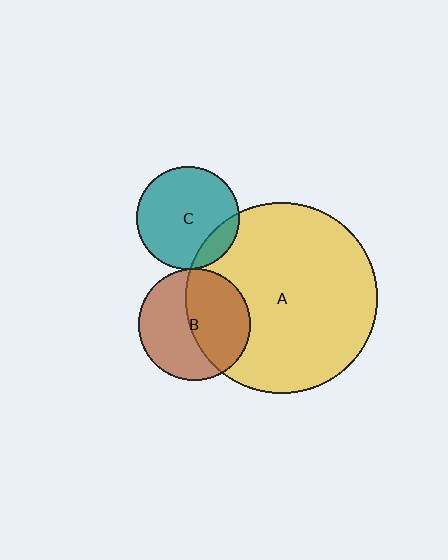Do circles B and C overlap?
Yes.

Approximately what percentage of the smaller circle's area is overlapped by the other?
Approximately 5%.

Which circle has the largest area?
Circle A (yellow).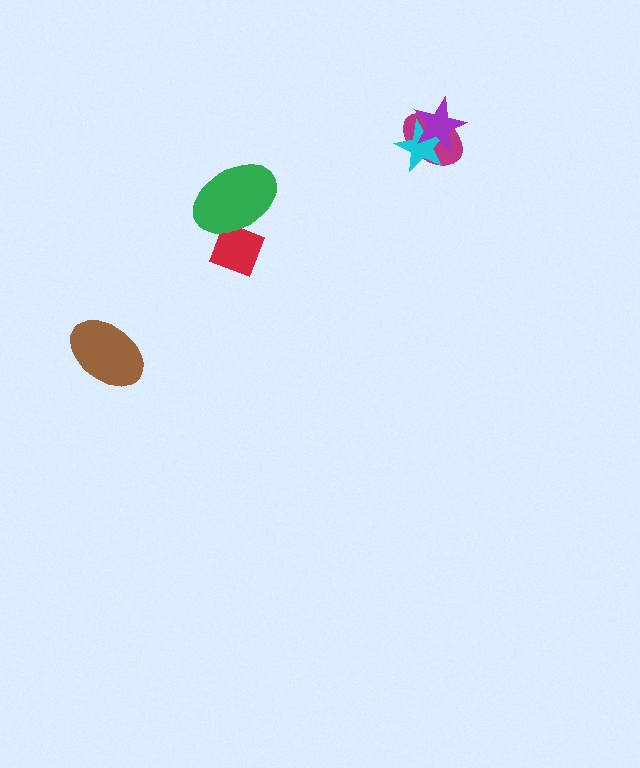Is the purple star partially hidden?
No, no other shape covers it.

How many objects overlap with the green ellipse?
1 object overlaps with the green ellipse.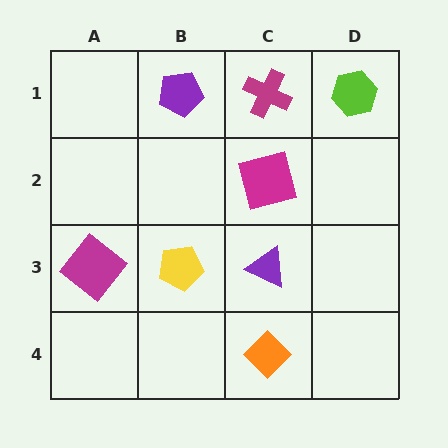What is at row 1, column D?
A lime hexagon.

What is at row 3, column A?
A magenta diamond.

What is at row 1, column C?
A magenta cross.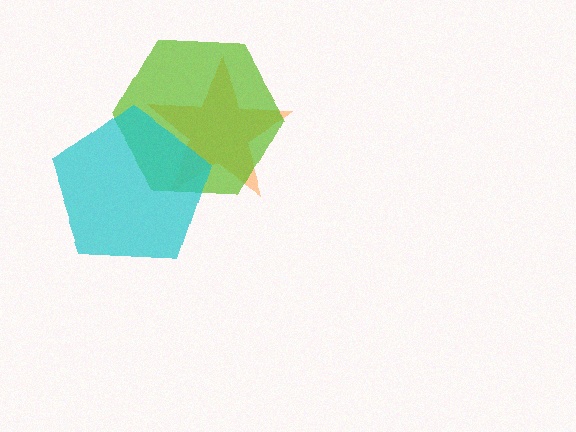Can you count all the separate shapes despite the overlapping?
Yes, there are 3 separate shapes.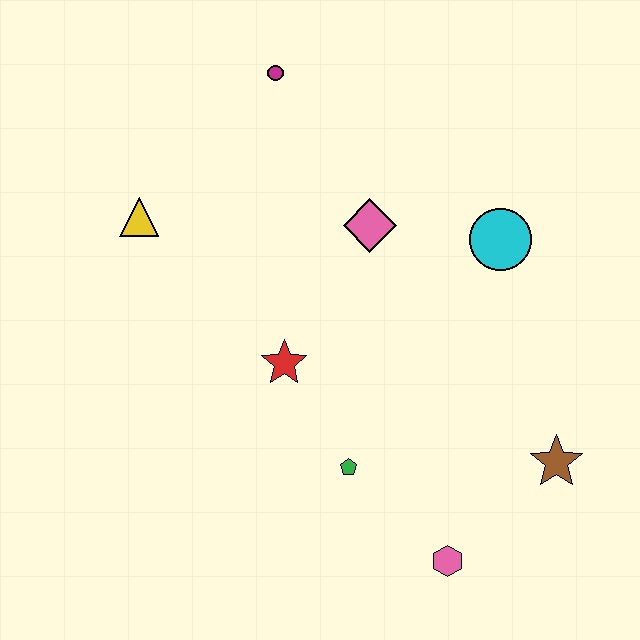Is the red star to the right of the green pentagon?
No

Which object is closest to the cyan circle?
The pink diamond is closest to the cyan circle.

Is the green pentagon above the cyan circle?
No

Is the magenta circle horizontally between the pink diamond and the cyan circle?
No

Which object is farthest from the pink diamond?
The pink hexagon is farthest from the pink diamond.